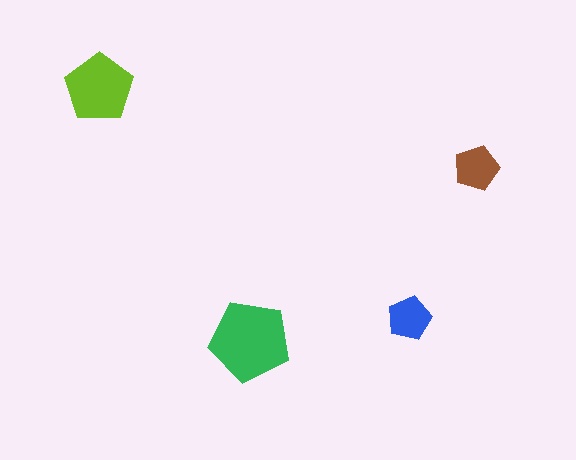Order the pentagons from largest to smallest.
the green one, the lime one, the brown one, the blue one.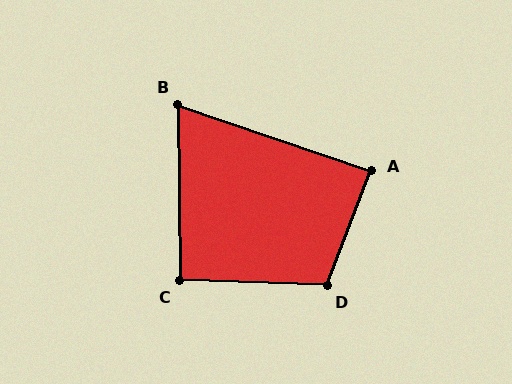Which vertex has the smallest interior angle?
B, at approximately 71 degrees.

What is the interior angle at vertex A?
Approximately 88 degrees (approximately right).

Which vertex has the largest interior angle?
D, at approximately 109 degrees.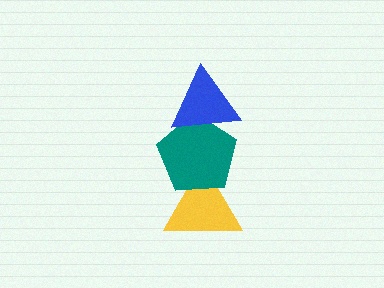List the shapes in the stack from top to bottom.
From top to bottom: the blue triangle, the teal pentagon, the yellow triangle.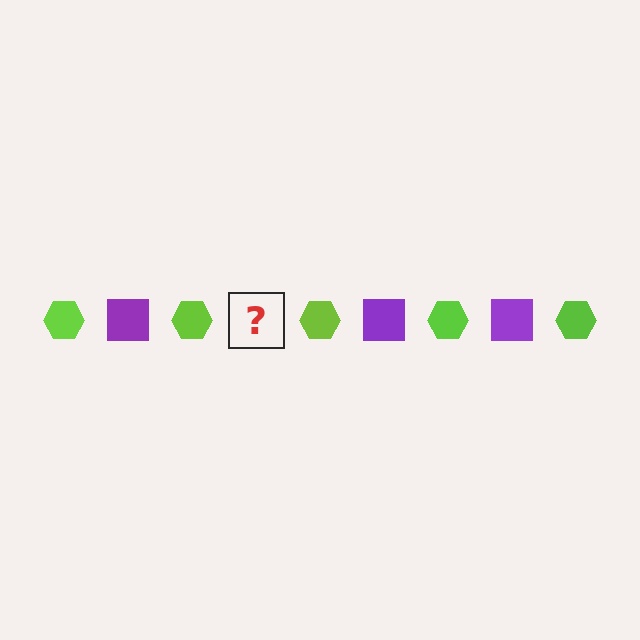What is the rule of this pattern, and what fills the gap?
The rule is that the pattern alternates between lime hexagon and purple square. The gap should be filled with a purple square.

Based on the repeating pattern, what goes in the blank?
The blank should be a purple square.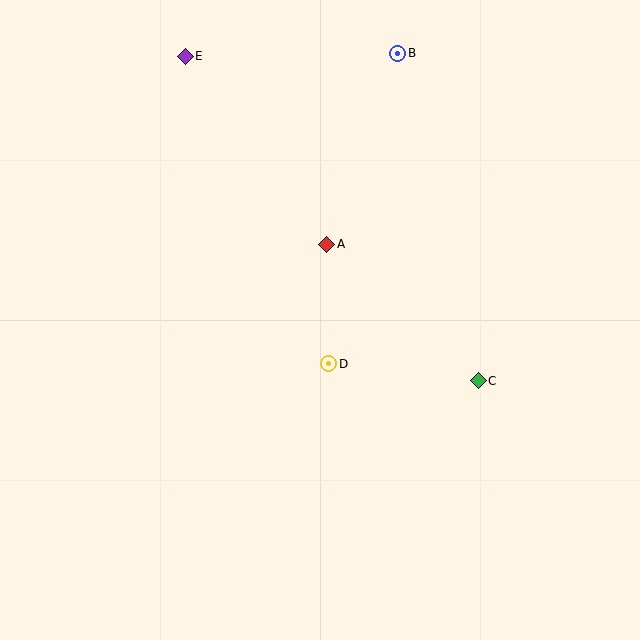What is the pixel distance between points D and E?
The distance between D and E is 339 pixels.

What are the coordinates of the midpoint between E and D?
The midpoint between E and D is at (257, 210).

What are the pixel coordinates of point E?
Point E is at (185, 56).